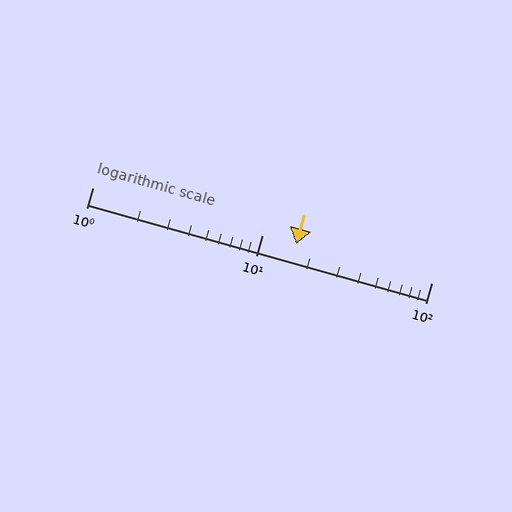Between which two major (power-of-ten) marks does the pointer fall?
The pointer is between 10 and 100.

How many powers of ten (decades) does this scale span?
The scale spans 2 decades, from 1 to 100.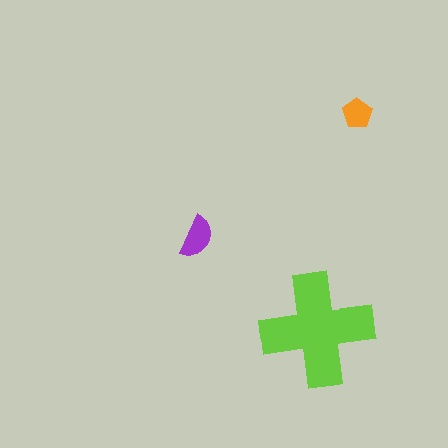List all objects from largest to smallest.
The lime cross, the purple semicircle, the orange pentagon.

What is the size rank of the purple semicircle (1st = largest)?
2nd.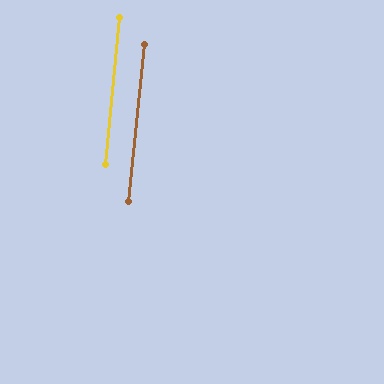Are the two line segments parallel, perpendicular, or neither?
Parallel — their directions differ by only 0.2°.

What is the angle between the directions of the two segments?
Approximately 0 degrees.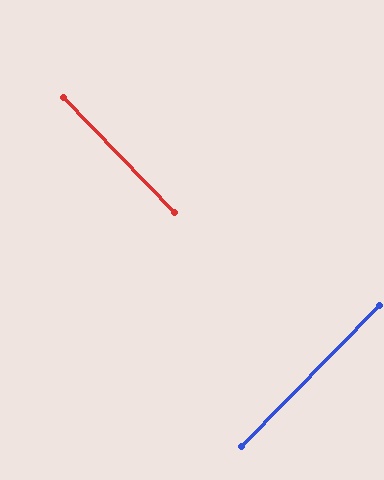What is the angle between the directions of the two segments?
Approximately 88 degrees.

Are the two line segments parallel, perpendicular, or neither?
Perpendicular — they meet at approximately 88°.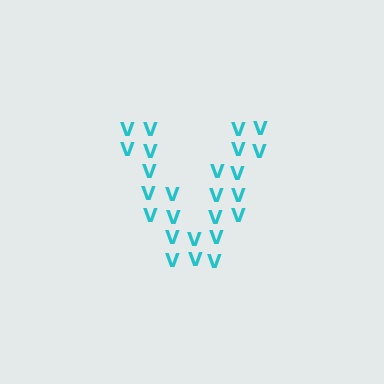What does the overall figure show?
The overall figure shows the letter V.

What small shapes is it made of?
It is made of small letter V's.